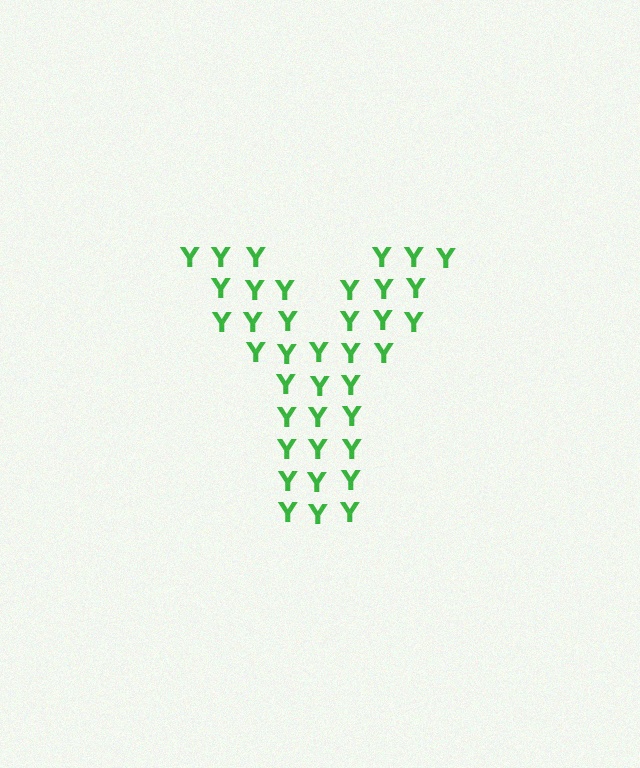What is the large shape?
The large shape is the letter Y.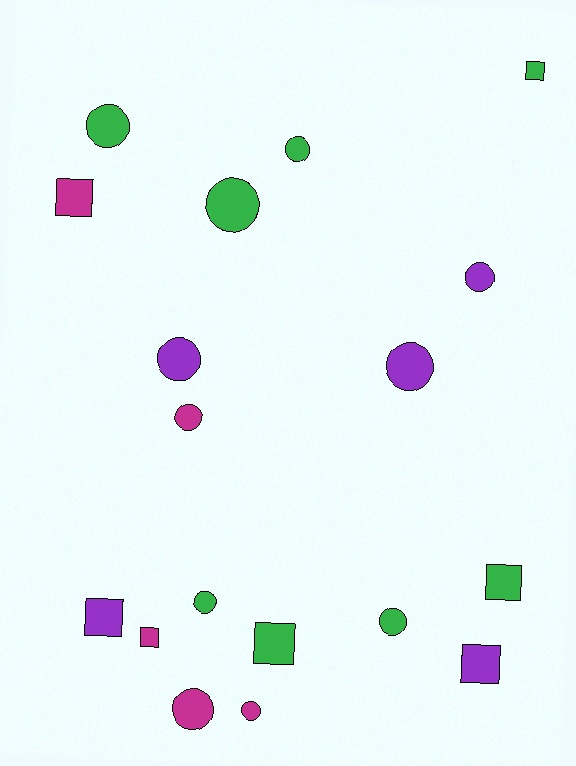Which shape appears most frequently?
Circle, with 11 objects.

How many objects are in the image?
There are 18 objects.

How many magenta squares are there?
There are 2 magenta squares.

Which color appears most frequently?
Green, with 8 objects.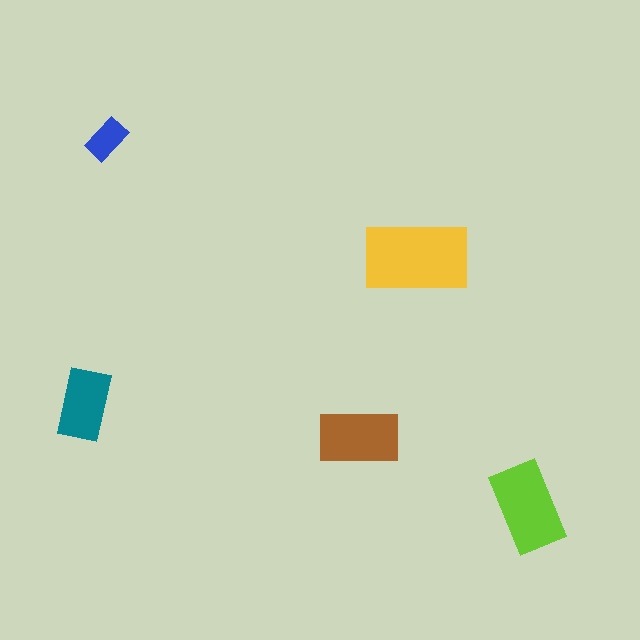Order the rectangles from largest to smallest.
the yellow one, the lime one, the brown one, the teal one, the blue one.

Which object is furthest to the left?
The teal rectangle is leftmost.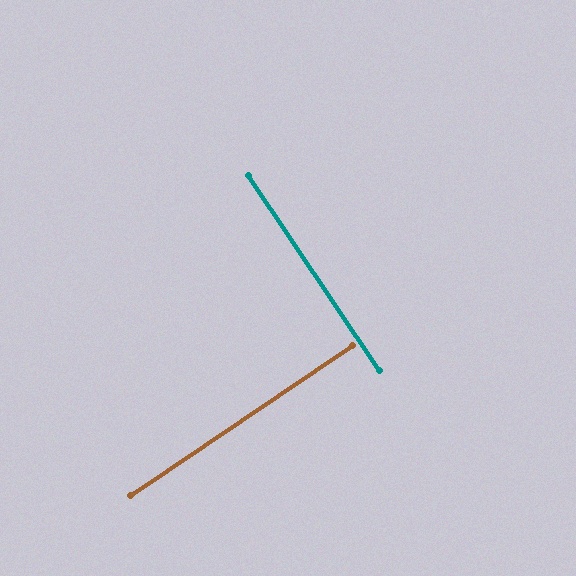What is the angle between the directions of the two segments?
Approximately 90 degrees.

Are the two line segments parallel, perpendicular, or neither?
Perpendicular — they meet at approximately 90°.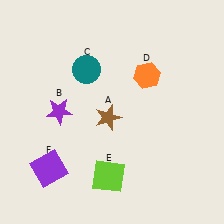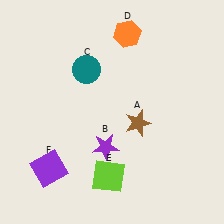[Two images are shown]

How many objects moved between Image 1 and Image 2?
3 objects moved between the two images.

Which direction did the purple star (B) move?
The purple star (B) moved right.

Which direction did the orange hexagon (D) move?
The orange hexagon (D) moved up.